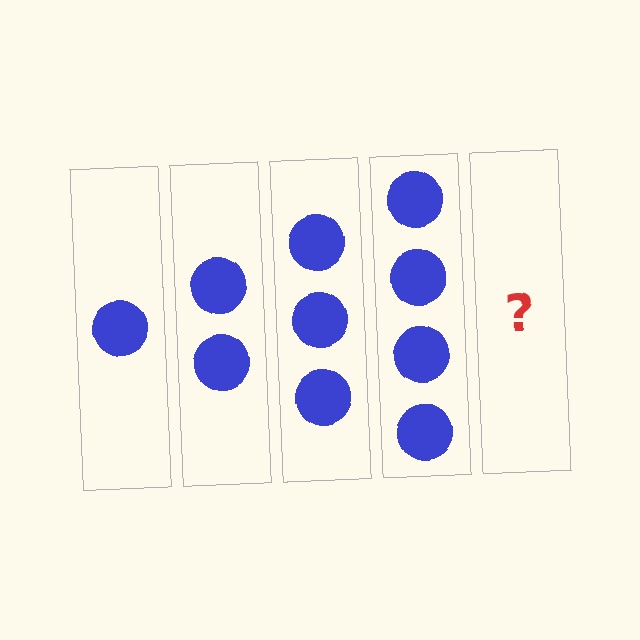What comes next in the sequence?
The next element should be 5 circles.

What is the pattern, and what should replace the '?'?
The pattern is that each step adds one more circle. The '?' should be 5 circles.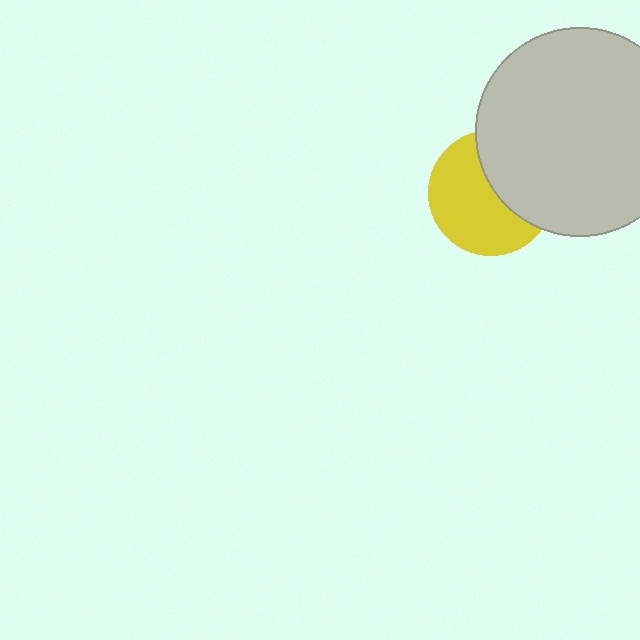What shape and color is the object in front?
The object in front is a light gray circle.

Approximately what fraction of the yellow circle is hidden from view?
Roughly 41% of the yellow circle is hidden behind the light gray circle.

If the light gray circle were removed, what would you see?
You would see the complete yellow circle.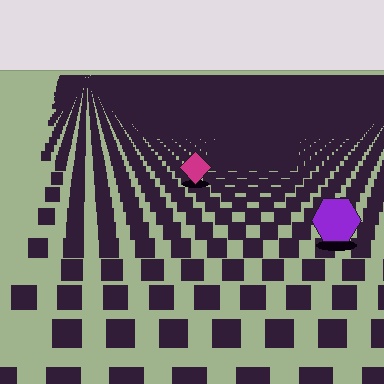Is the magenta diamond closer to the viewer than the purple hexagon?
No. The purple hexagon is closer — you can tell from the texture gradient: the ground texture is coarser near it.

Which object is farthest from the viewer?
The magenta diamond is farthest from the viewer. It appears smaller and the ground texture around it is denser.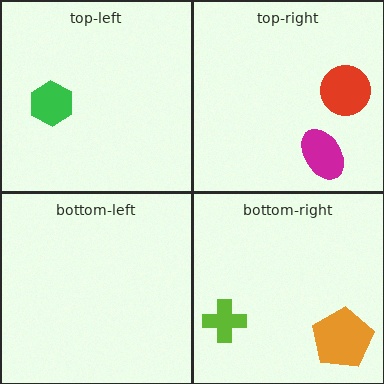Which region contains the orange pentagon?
The bottom-right region.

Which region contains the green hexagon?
The top-left region.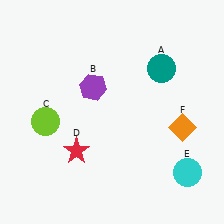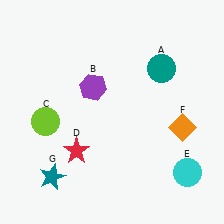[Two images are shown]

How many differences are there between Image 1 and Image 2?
There is 1 difference between the two images.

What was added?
A teal star (G) was added in Image 2.